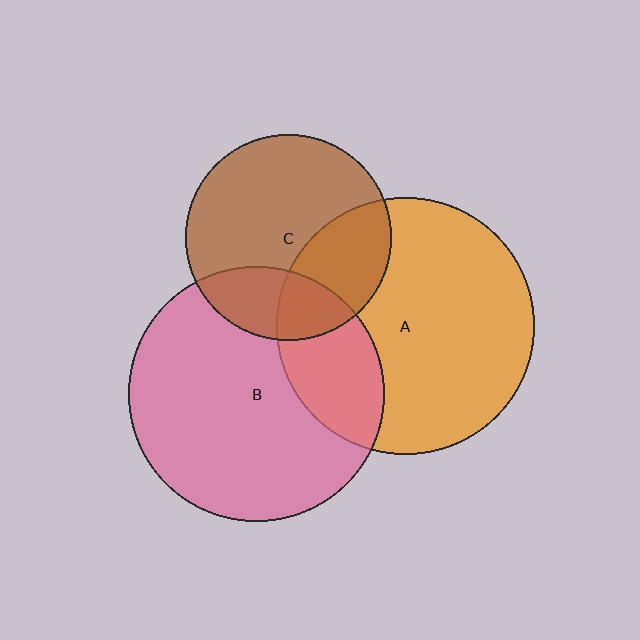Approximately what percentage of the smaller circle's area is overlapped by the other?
Approximately 25%.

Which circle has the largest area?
Circle A (orange).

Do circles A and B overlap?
Yes.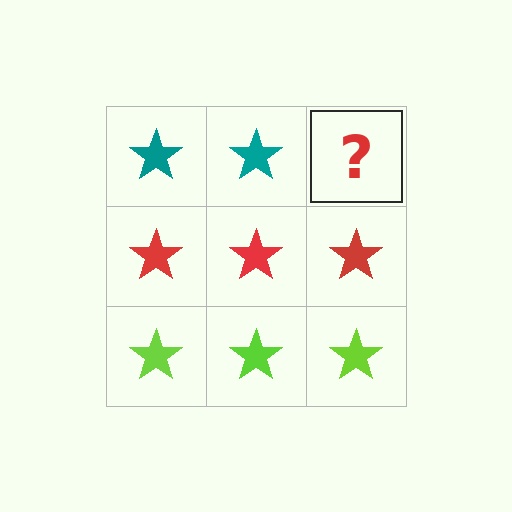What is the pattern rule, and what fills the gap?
The rule is that each row has a consistent color. The gap should be filled with a teal star.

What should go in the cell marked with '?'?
The missing cell should contain a teal star.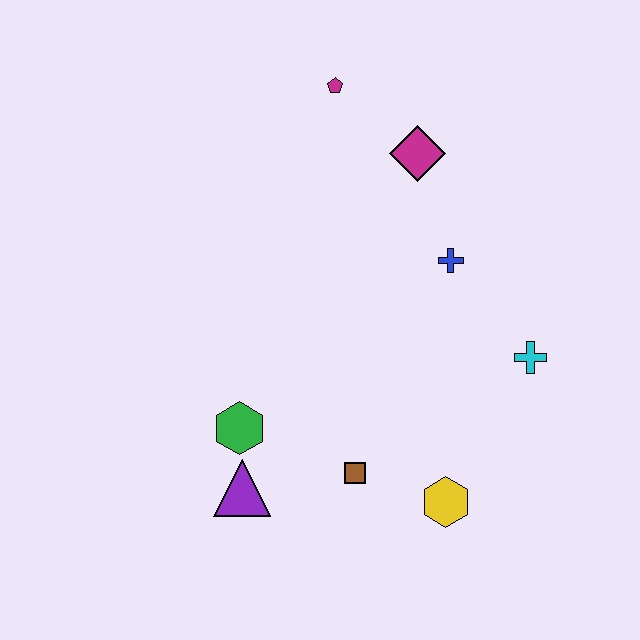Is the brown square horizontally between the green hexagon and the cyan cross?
Yes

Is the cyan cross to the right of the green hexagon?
Yes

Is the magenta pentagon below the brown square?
No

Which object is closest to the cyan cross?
The blue cross is closest to the cyan cross.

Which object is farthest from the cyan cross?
The magenta pentagon is farthest from the cyan cross.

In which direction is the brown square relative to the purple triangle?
The brown square is to the right of the purple triangle.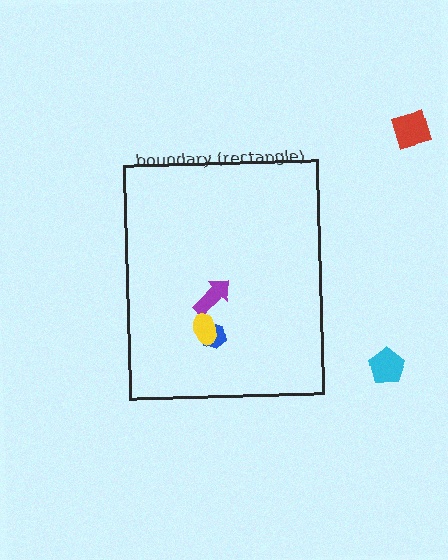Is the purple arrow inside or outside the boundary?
Inside.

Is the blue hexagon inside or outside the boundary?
Inside.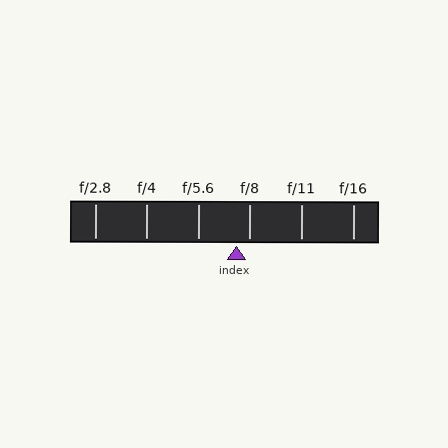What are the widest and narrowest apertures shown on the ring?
The widest aperture shown is f/2.8 and the narrowest is f/16.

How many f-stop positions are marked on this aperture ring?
There are 6 f-stop positions marked.